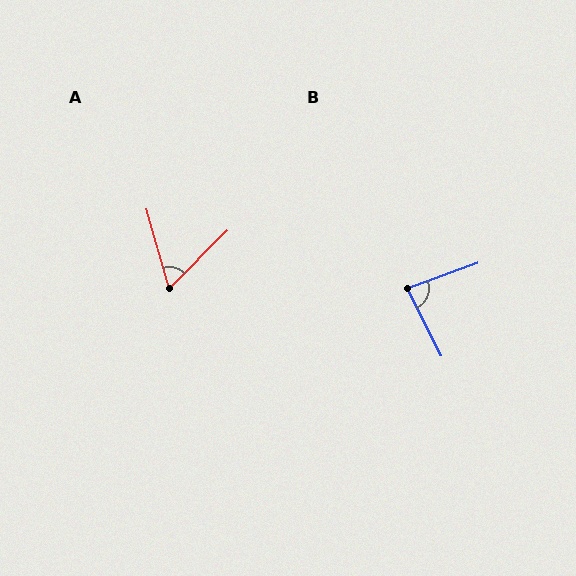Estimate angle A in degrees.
Approximately 61 degrees.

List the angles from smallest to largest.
A (61°), B (84°).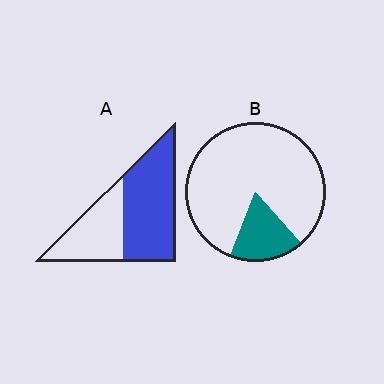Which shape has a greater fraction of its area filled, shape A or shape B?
Shape A.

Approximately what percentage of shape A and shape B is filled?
A is approximately 60% and B is approximately 20%.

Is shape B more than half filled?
No.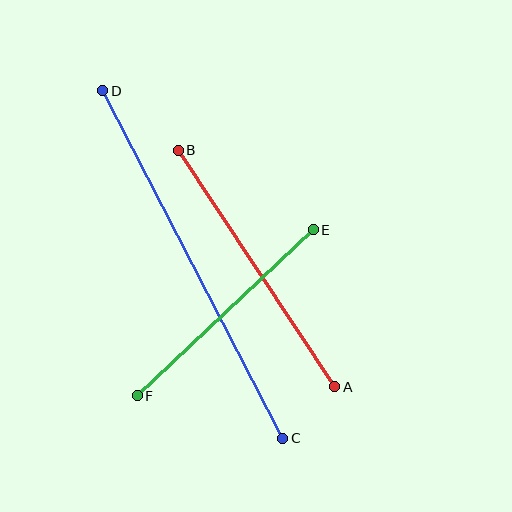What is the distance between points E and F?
The distance is approximately 242 pixels.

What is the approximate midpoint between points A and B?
The midpoint is at approximately (256, 269) pixels.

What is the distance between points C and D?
The distance is approximately 391 pixels.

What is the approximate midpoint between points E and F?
The midpoint is at approximately (225, 313) pixels.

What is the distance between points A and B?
The distance is approximately 283 pixels.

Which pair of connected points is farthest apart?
Points C and D are farthest apart.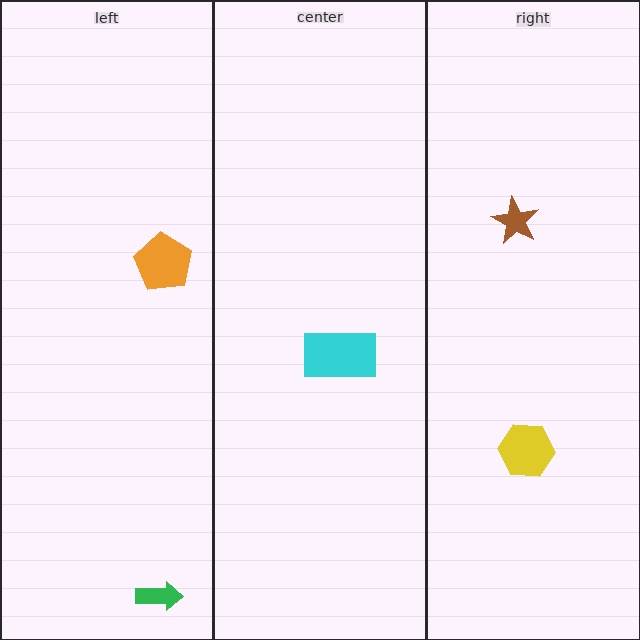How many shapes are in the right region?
2.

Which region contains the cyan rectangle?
The center region.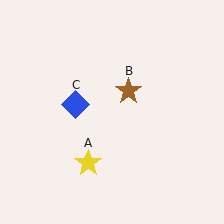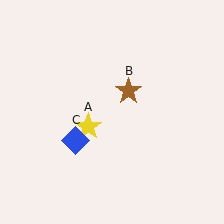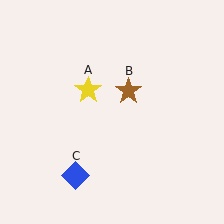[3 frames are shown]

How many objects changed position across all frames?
2 objects changed position: yellow star (object A), blue diamond (object C).